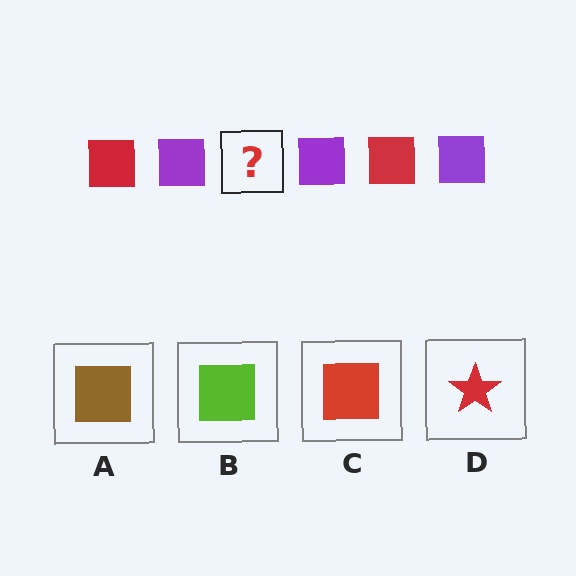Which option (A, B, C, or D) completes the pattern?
C.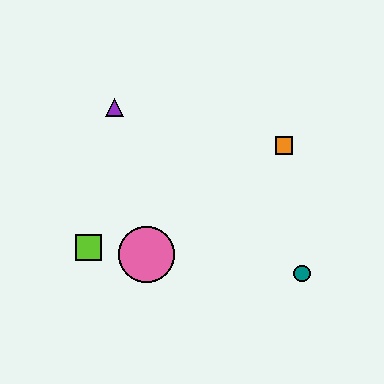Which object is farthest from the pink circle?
The orange square is farthest from the pink circle.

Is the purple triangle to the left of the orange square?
Yes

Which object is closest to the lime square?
The pink circle is closest to the lime square.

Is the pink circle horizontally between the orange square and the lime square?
Yes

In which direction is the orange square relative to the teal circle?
The orange square is above the teal circle.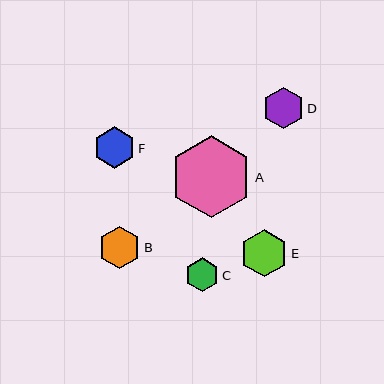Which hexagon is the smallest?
Hexagon C is the smallest with a size of approximately 34 pixels.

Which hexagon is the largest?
Hexagon A is the largest with a size of approximately 82 pixels.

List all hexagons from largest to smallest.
From largest to smallest: A, E, B, D, F, C.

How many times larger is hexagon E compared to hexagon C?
Hexagon E is approximately 1.4 times the size of hexagon C.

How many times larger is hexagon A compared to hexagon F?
Hexagon A is approximately 2.0 times the size of hexagon F.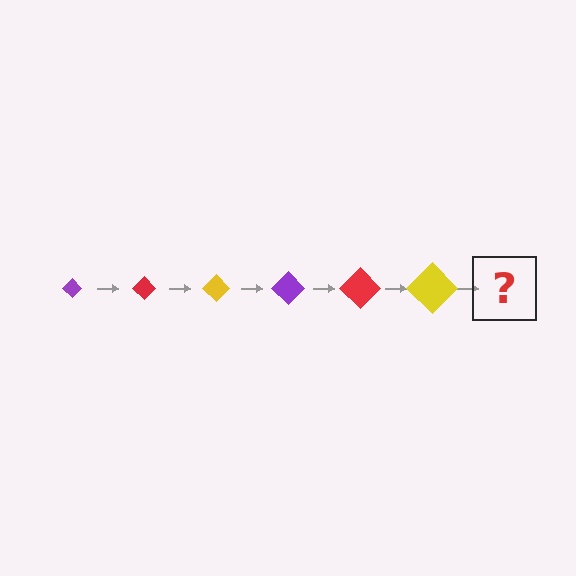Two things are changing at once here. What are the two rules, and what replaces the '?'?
The two rules are that the diamond grows larger each step and the color cycles through purple, red, and yellow. The '?' should be a purple diamond, larger than the previous one.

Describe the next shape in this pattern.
It should be a purple diamond, larger than the previous one.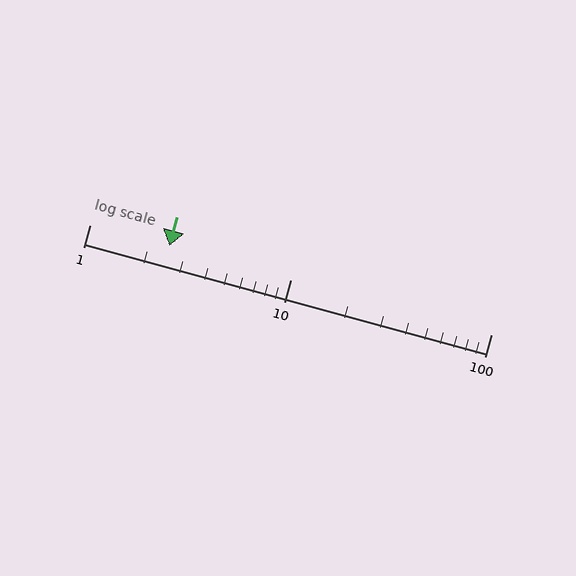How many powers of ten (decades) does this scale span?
The scale spans 2 decades, from 1 to 100.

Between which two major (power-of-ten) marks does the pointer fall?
The pointer is between 1 and 10.